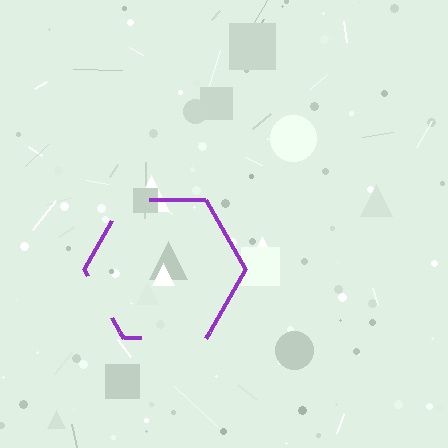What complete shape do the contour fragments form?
The contour fragments form a hexagon.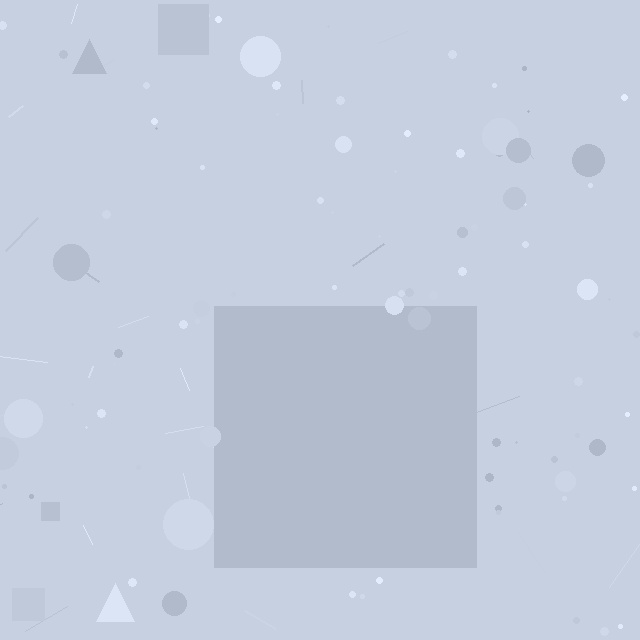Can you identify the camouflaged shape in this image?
The camouflaged shape is a square.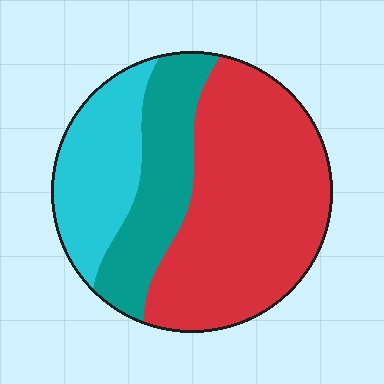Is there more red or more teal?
Red.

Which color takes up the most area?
Red, at roughly 55%.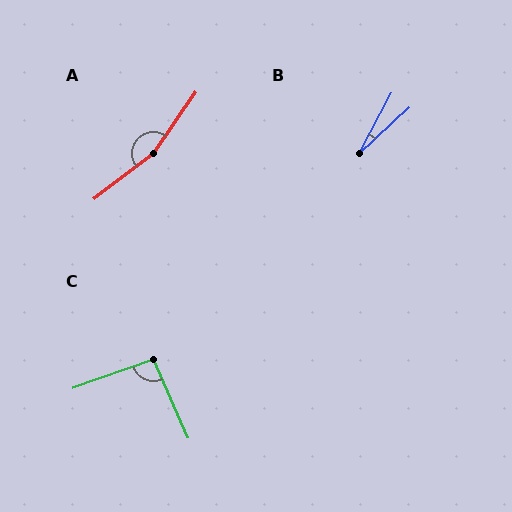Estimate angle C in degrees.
Approximately 94 degrees.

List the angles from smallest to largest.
B (19°), C (94°), A (162°).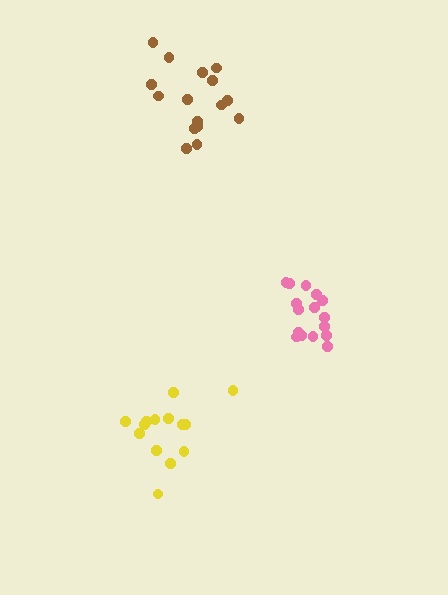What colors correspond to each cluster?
The clusters are colored: yellow, brown, pink.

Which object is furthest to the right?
The pink cluster is rightmost.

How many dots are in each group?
Group 1: 14 dots, Group 2: 16 dots, Group 3: 16 dots (46 total).